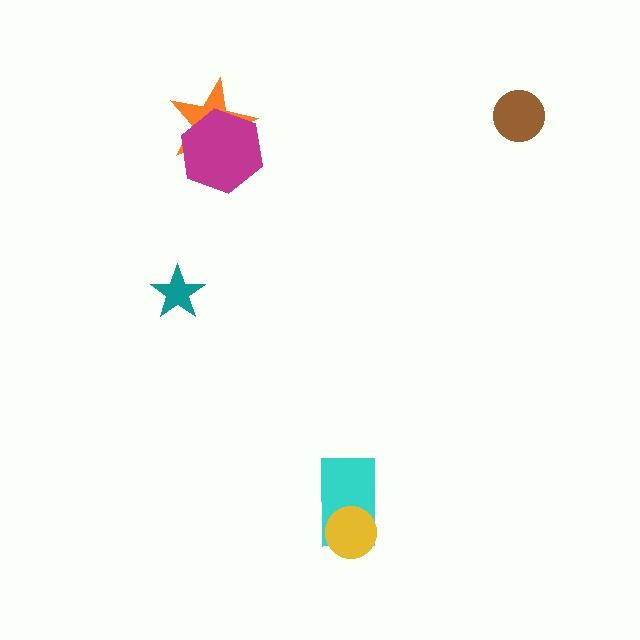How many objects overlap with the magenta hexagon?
1 object overlaps with the magenta hexagon.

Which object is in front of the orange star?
The magenta hexagon is in front of the orange star.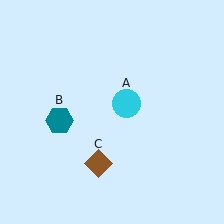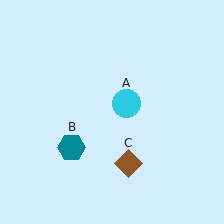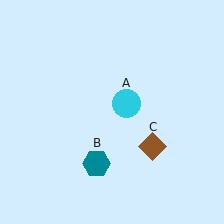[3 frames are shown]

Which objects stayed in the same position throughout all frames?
Cyan circle (object A) remained stationary.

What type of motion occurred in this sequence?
The teal hexagon (object B), brown diamond (object C) rotated counterclockwise around the center of the scene.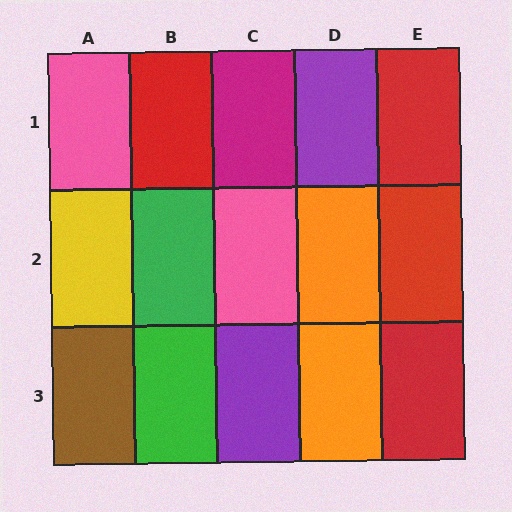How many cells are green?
2 cells are green.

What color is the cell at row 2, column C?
Pink.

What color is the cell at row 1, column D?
Purple.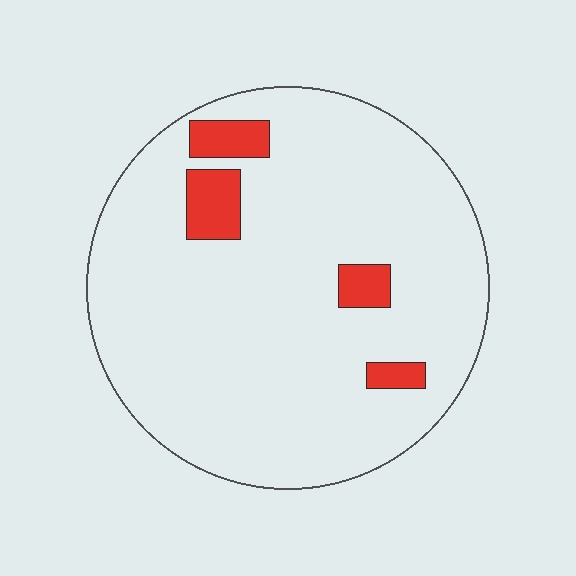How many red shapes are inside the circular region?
4.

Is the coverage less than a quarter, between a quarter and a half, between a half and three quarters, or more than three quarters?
Less than a quarter.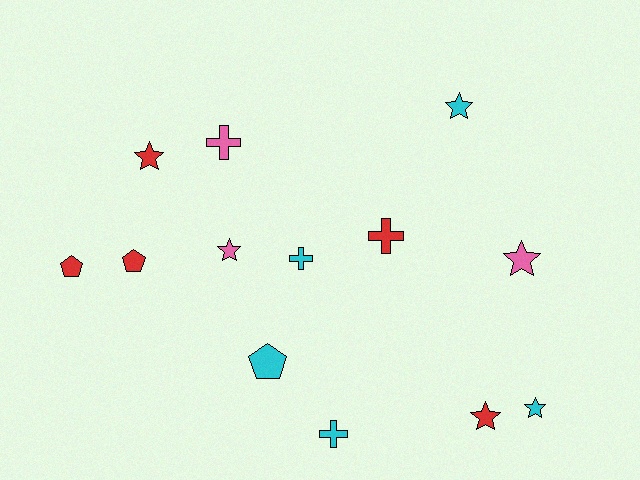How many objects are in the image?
There are 13 objects.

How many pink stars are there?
There are 2 pink stars.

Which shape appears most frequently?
Star, with 6 objects.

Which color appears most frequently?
Red, with 5 objects.